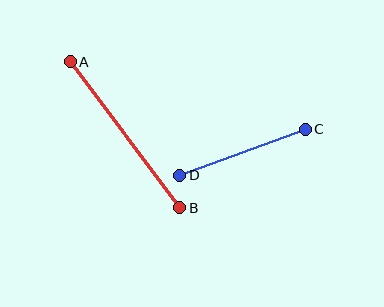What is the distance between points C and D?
The distance is approximately 134 pixels.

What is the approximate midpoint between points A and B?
The midpoint is at approximately (125, 135) pixels.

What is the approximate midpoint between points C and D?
The midpoint is at approximately (242, 152) pixels.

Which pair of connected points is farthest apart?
Points A and B are farthest apart.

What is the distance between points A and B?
The distance is approximately 182 pixels.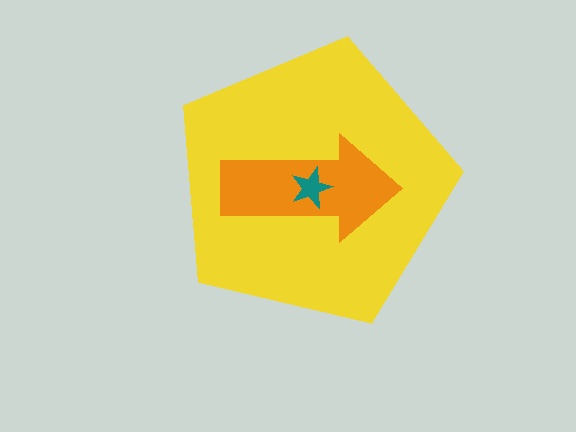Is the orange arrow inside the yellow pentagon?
Yes.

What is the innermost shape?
The teal star.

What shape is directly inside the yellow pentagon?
The orange arrow.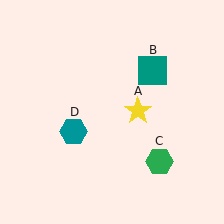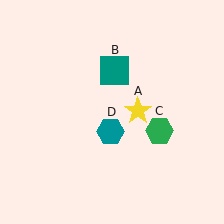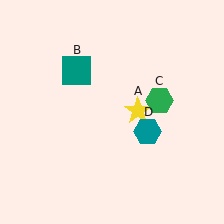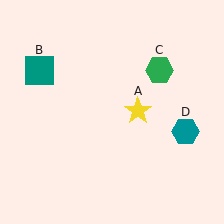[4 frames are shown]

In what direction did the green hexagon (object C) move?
The green hexagon (object C) moved up.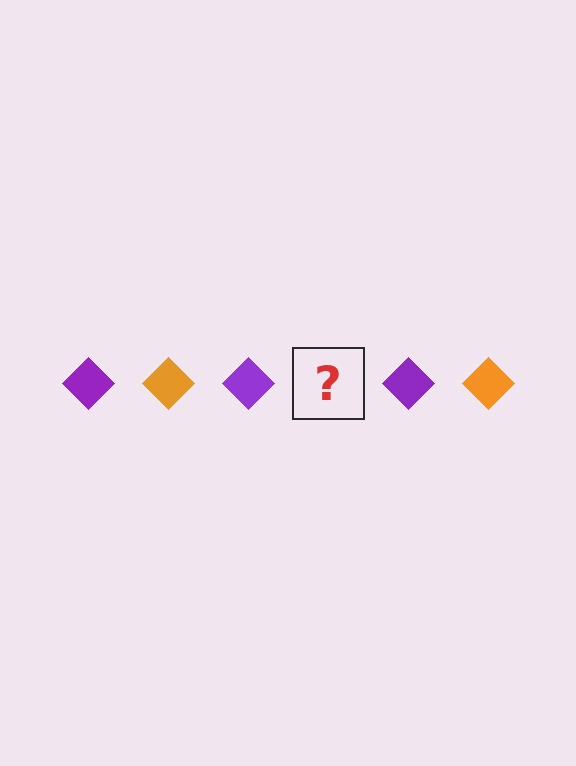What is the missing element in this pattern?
The missing element is an orange diamond.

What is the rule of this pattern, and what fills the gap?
The rule is that the pattern cycles through purple, orange diamonds. The gap should be filled with an orange diamond.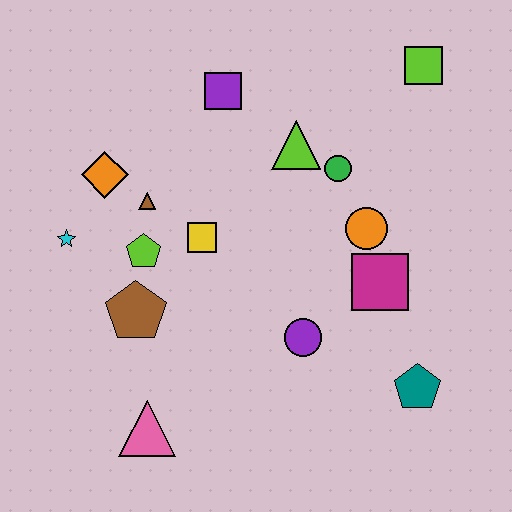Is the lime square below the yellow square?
No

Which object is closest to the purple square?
The lime triangle is closest to the purple square.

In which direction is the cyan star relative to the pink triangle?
The cyan star is above the pink triangle.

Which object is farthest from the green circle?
The pink triangle is farthest from the green circle.